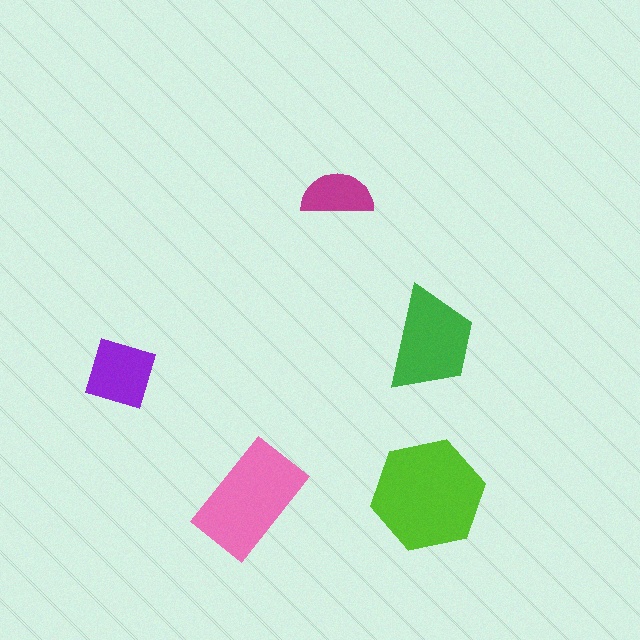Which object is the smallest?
The magenta semicircle.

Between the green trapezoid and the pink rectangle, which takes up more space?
The pink rectangle.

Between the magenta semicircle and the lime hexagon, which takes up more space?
The lime hexagon.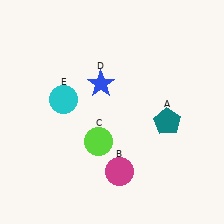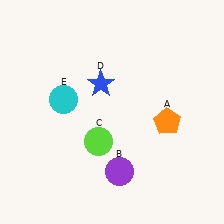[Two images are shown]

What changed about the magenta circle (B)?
In Image 1, B is magenta. In Image 2, it changed to purple.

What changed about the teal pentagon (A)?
In Image 1, A is teal. In Image 2, it changed to orange.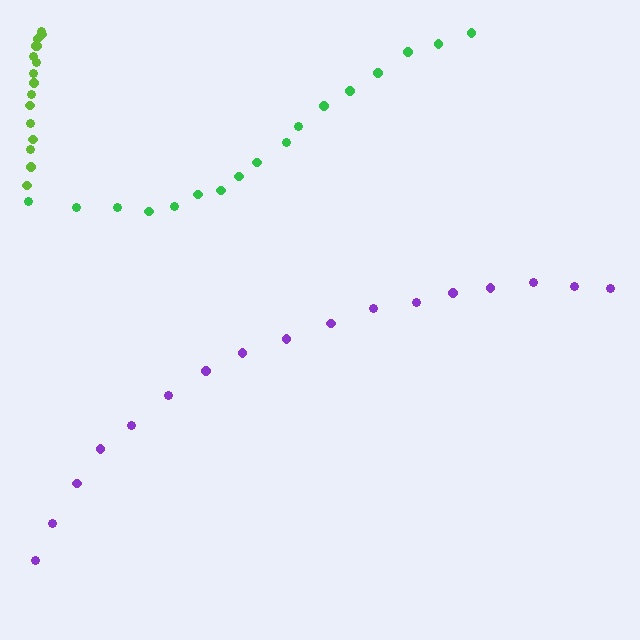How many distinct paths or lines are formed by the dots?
There are 3 distinct paths.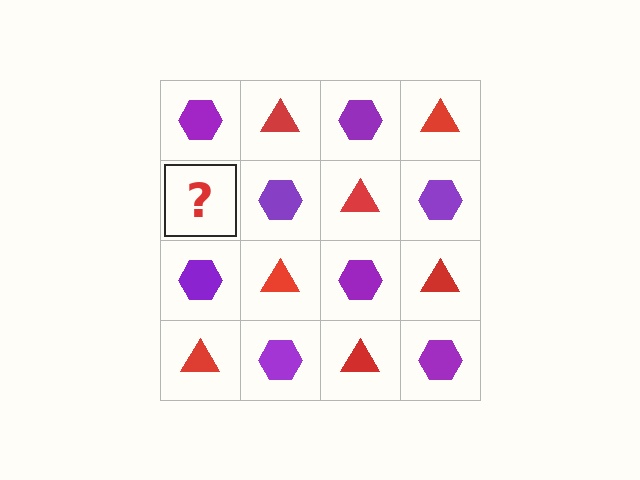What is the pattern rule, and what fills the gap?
The rule is that it alternates purple hexagon and red triangle in a checkerboard pattern. The gap should be filled with a red triangle.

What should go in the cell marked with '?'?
The missing cell should contain a red triangle.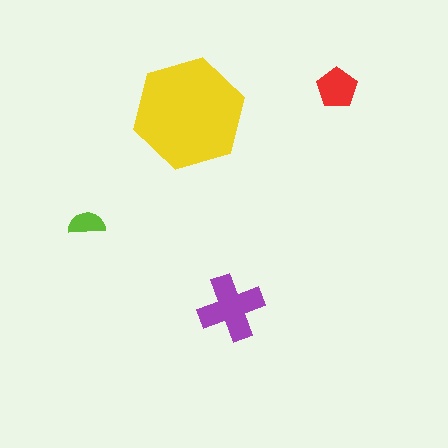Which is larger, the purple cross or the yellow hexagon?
The yellow hexagon.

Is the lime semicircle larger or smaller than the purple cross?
Smaller.